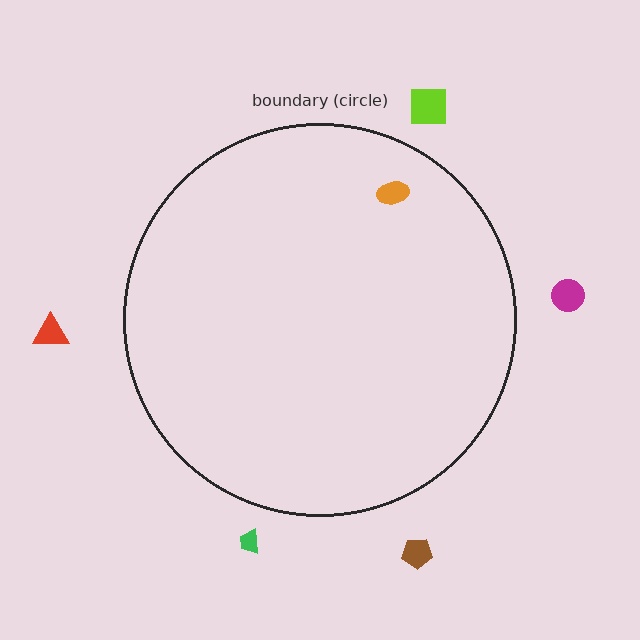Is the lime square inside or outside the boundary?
Outside.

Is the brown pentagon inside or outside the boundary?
Outside.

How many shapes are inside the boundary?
1 inside, 5 outside.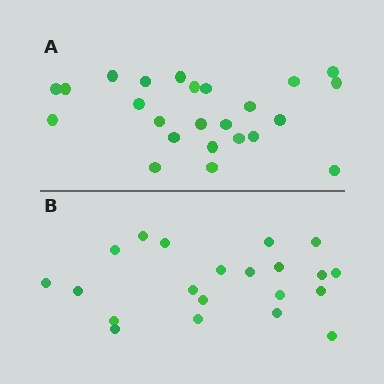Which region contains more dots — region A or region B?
Region A (the top region) has more dots.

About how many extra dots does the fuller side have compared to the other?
Region A has just a few more — roughly 2 or 3 more dots than region B.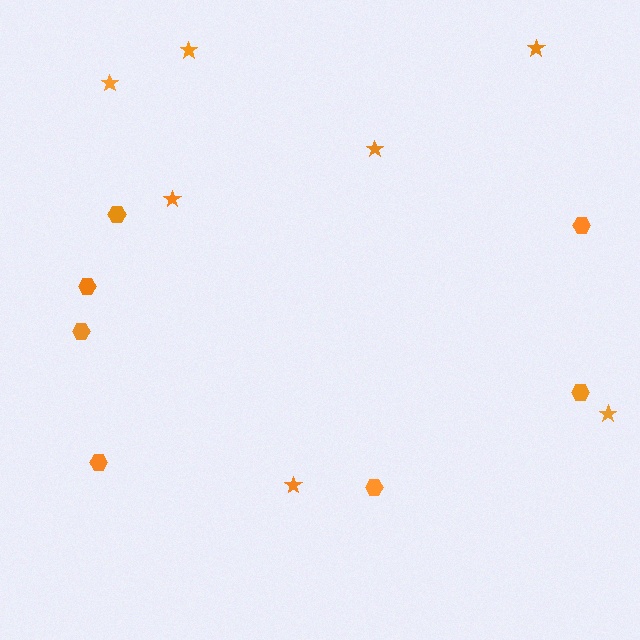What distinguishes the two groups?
There are 2 groups: one group of hexagons (7) and one group of stars (7).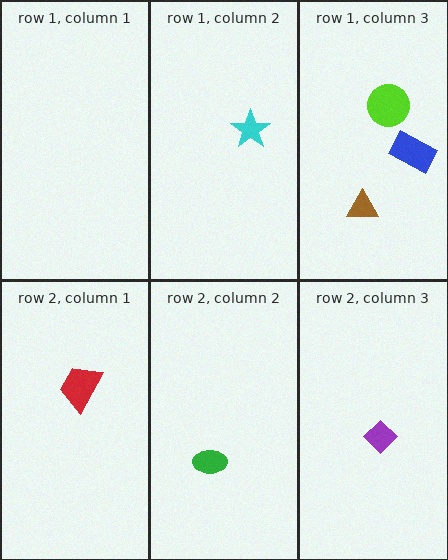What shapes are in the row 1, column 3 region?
The blue rectangle, the lime circle, the brown triangle.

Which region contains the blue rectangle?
The row 1, column 3 region.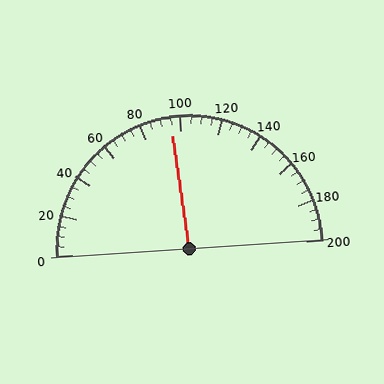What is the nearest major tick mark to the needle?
The nearest major tick mark is 100.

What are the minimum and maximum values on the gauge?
The gauge ranges from 0 to 200.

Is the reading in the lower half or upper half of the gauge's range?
The reading is in the lower half of the range (0 to 200).